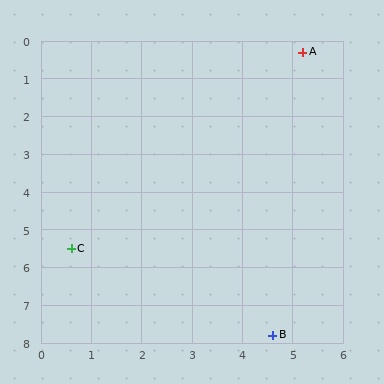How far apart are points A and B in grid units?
Points A and B are about 7.5 grid units apart.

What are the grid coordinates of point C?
Point C is at approximately (0.6, 5.5).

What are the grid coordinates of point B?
Point B is at approximately (4.6, 7.8).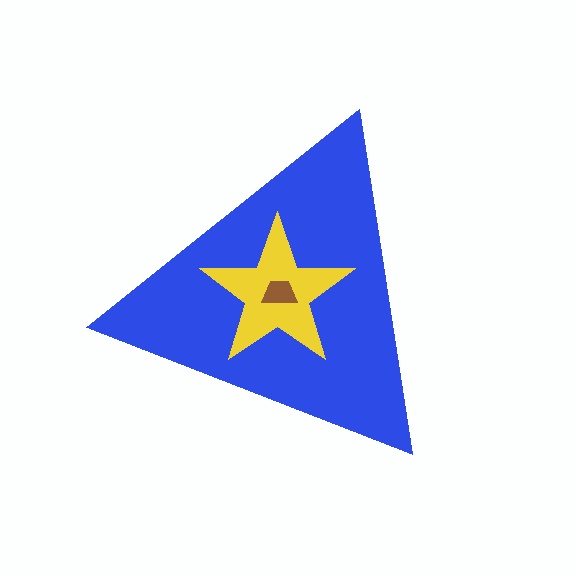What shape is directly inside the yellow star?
The brown trapezoid.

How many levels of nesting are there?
3.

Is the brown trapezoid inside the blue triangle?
Yes.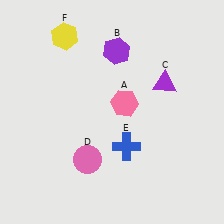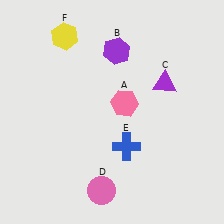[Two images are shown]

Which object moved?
The pink circle (D) moved down.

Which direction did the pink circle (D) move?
The pink circle (D) moved down.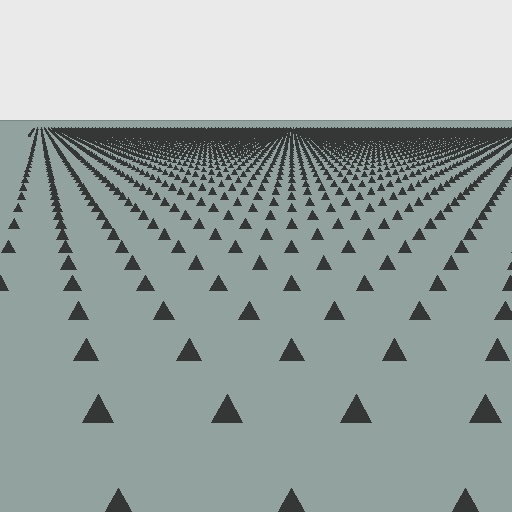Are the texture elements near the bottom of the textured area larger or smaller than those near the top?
Larger. Near the bottom, elements are closer to the viewer and appear at a bigger on-screen size.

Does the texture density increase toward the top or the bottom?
Density increases toward the top.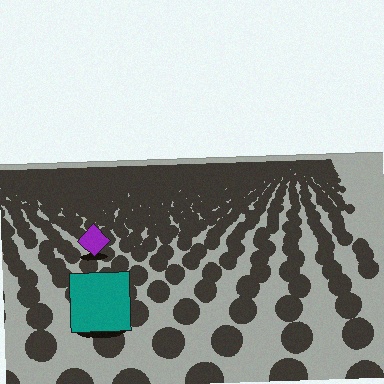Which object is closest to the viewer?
The teal square is closest. The texture marks near it are larger and more spread out.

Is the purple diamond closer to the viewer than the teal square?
No. The teal square is closer — you can tell from the texture gradient: the ground texture is coarser near it.